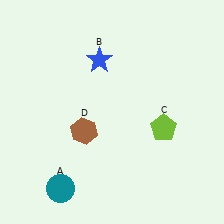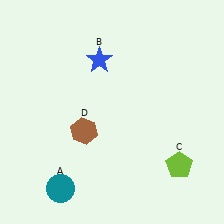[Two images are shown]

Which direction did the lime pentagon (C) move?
The lime pentagon (C) moved down.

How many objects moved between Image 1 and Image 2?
1 object moved between the two images.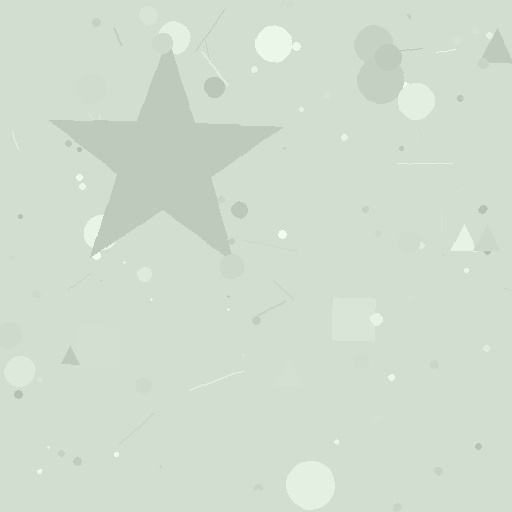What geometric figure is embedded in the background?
A star is embedded in the background.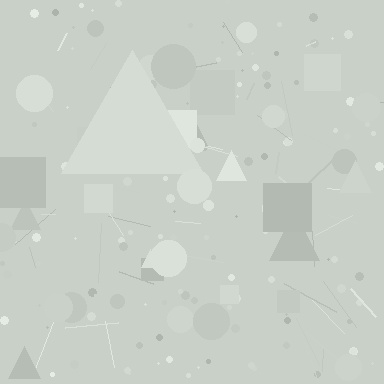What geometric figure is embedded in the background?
A triangle is embedded in the background.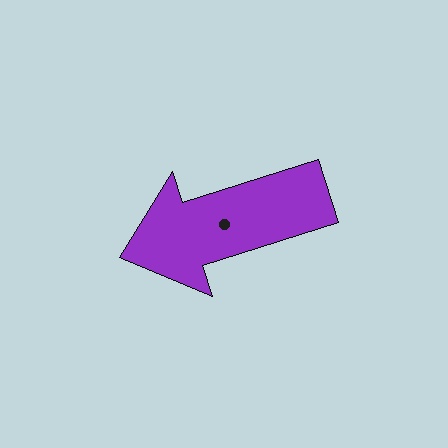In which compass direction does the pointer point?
West.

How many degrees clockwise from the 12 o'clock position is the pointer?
Approximately 252 degrees.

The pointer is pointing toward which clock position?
Roughly 8 o'clock.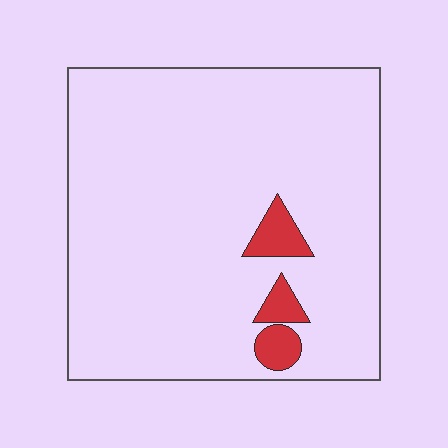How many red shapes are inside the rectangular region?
3.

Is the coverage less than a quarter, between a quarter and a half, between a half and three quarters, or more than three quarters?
Less than a quarter.